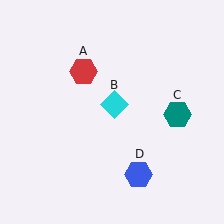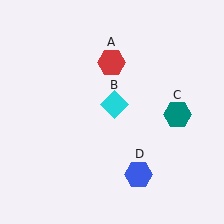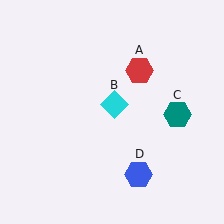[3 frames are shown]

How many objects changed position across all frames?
1 object changed position: red hexagon (object A).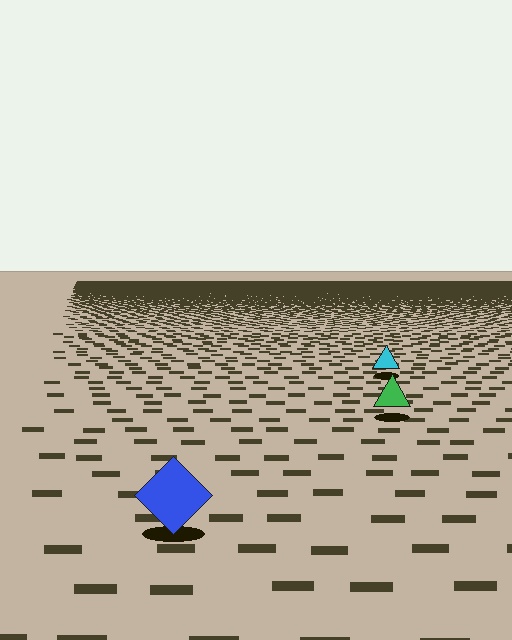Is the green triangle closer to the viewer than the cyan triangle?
Yes. The green triangle is closer — you can tell from the texture gradient: the ground texture is coarser near it.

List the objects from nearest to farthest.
From nearest to farthest: the blue diamond, the green triangle, the cyan triangle.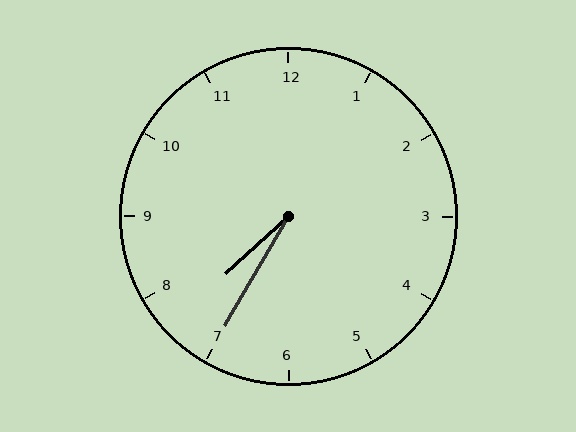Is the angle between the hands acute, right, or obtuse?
It is acute.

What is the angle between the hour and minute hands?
Approximately 18 degrees.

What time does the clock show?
7:35.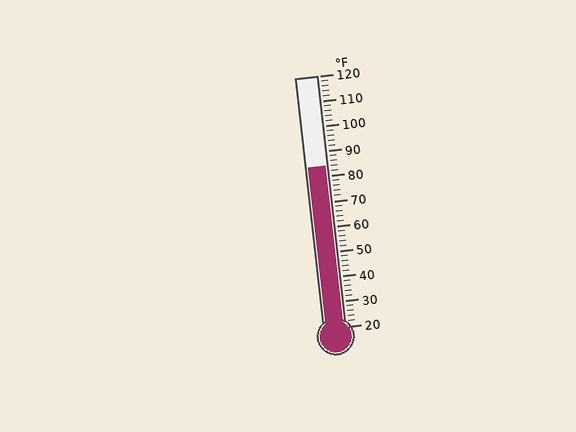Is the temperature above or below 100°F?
The temperature is below 100°F.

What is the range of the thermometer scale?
The thermometer scale ranges from 20°F to 120°F.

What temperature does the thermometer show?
The thermometer shows approximately 84°F.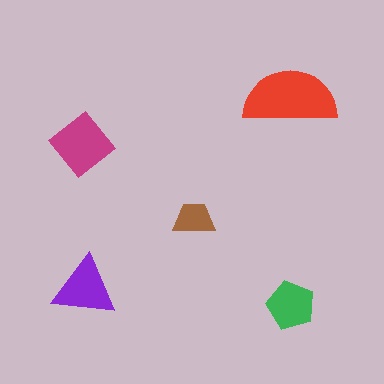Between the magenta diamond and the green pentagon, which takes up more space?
The magenta diamond.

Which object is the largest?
The red semicircle.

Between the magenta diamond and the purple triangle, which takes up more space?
The magenta diamond.